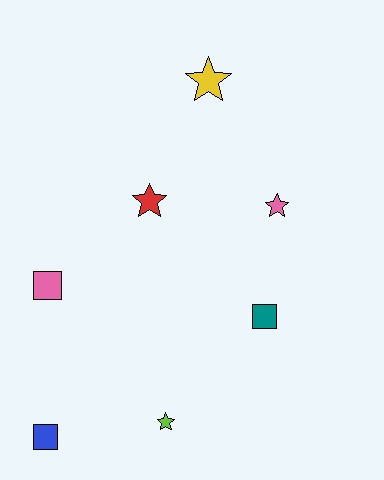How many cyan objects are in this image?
There are no cyan objects.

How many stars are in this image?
There are 4 stars.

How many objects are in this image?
There are 7 objects.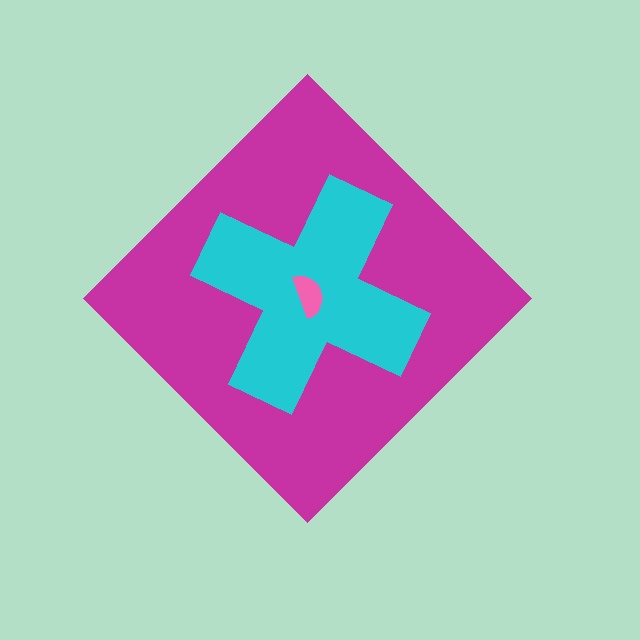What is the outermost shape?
The magenta diamond.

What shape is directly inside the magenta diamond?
The cyan cross.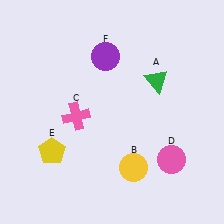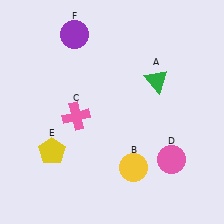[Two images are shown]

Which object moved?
The purple circle (F) moved left.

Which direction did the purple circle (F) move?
The purple circle (F) moved left.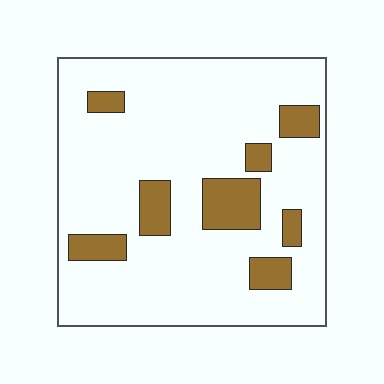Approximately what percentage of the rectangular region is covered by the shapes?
Approximately 15%.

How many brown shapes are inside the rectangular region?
8.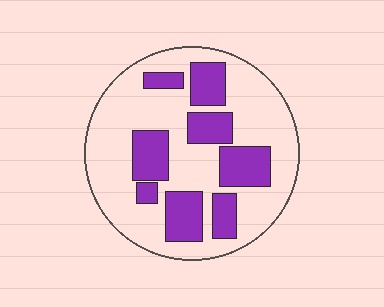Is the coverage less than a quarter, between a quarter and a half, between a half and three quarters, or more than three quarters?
Between a quarter and a half.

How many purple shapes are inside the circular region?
8.